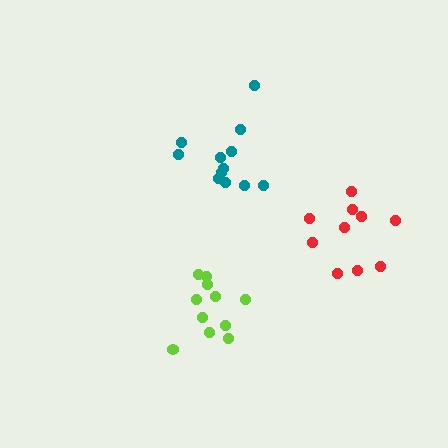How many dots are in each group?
Group 1: 11 dots, Group 2: 12 dots, Group 3: 10 dots (33 total).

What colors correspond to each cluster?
The clusters are colored: lime, teal, red.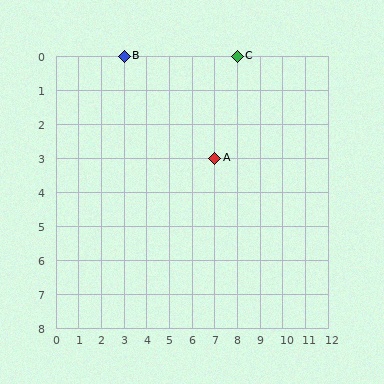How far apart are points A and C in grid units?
Points A and C are 1 column and 3 rows apart (about 3.2 grid units diagonally).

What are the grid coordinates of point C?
Point C is at grid coordinates (8, 0).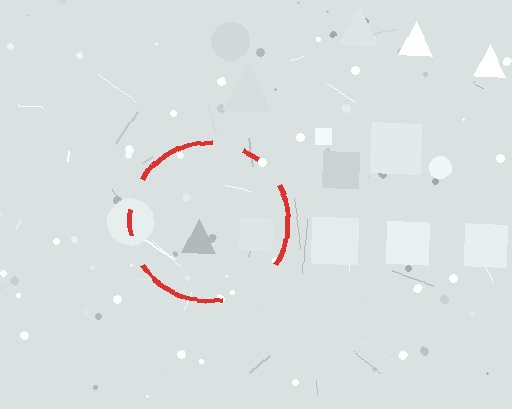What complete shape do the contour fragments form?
The contour fragments form a circle.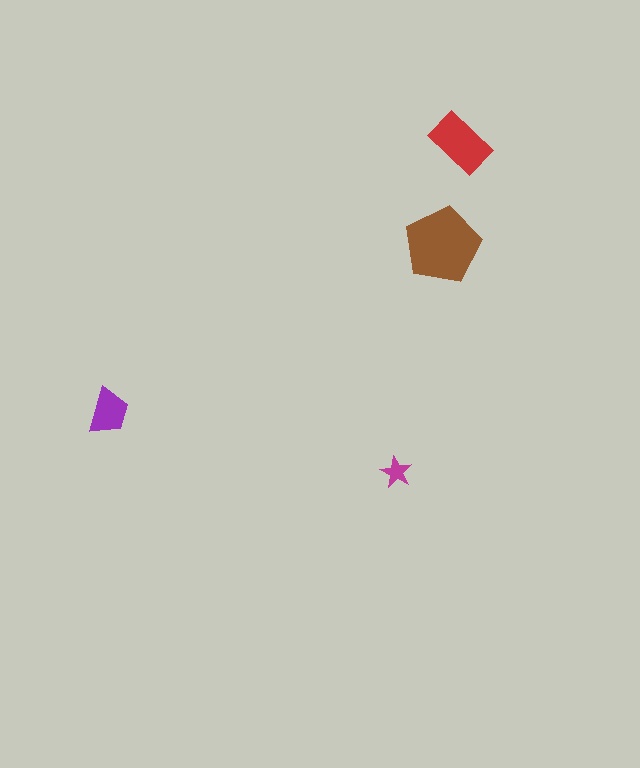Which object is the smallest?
The magenta star.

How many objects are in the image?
There are 4 objects in the image.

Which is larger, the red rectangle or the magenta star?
The red rectangle.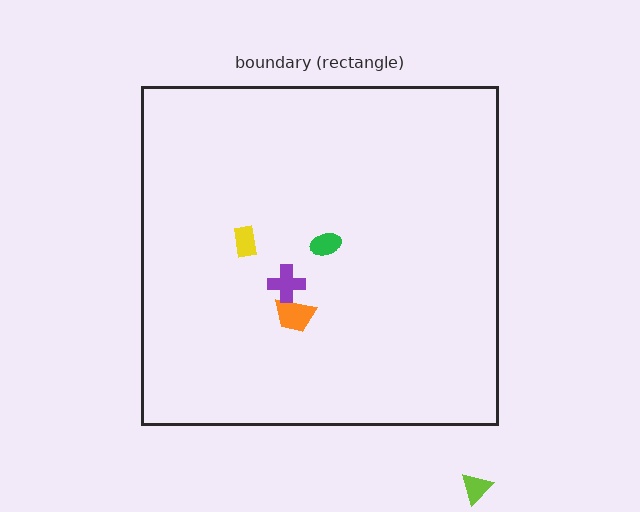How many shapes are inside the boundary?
4 inside, 1 outside.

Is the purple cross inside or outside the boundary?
Inside.